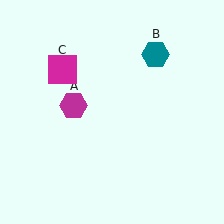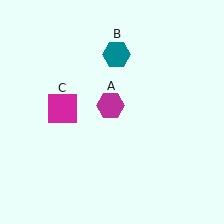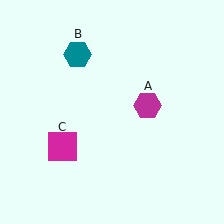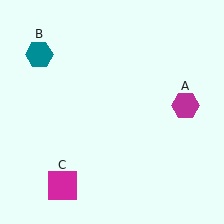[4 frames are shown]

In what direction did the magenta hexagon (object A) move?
The magenta hexagon (object A) moved right.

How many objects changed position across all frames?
3 objects changed position: magenta hexagon (object A), teal hexagon (object B), magenta square (object C).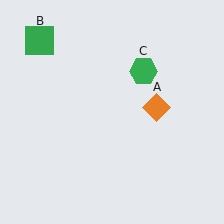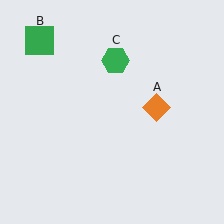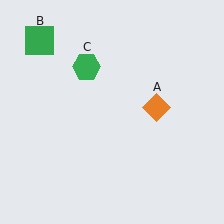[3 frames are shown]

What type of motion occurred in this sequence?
The green hexagon (object C) rotated counterclockwise around the center of the scene.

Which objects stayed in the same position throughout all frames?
Orange diamond (object A) and green square (object B) remained stationary.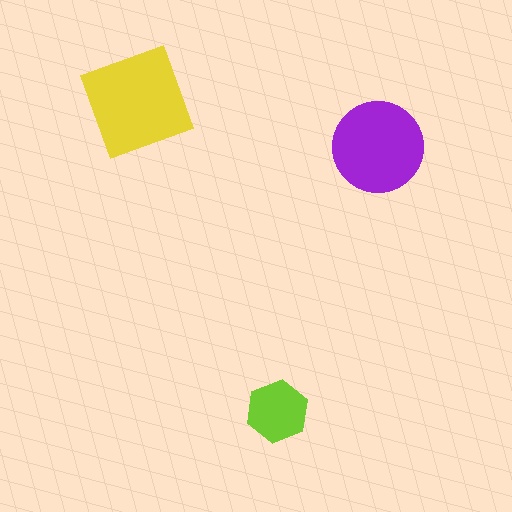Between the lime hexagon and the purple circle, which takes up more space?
The purple circle.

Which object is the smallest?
The lime hexagon.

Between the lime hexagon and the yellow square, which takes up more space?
The yellow square.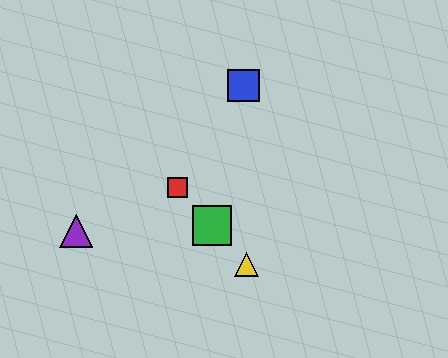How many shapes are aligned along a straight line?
3 shapes (the red square, the green square, the yellow triangle) are aligned along a straight line.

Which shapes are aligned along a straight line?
The red square, the green square, the yellow triangle are aligned along a straight line.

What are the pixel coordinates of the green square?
The green square is at (212, 226).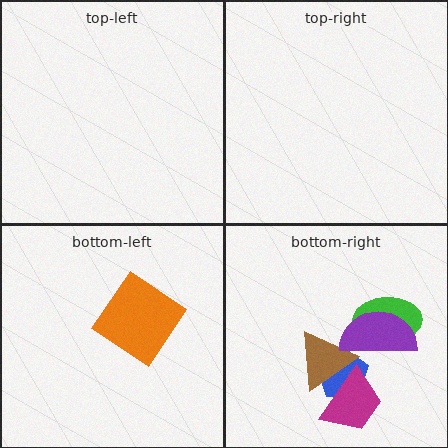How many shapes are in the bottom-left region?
1.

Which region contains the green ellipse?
The bottom-right region.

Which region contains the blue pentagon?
The bottom-right region.